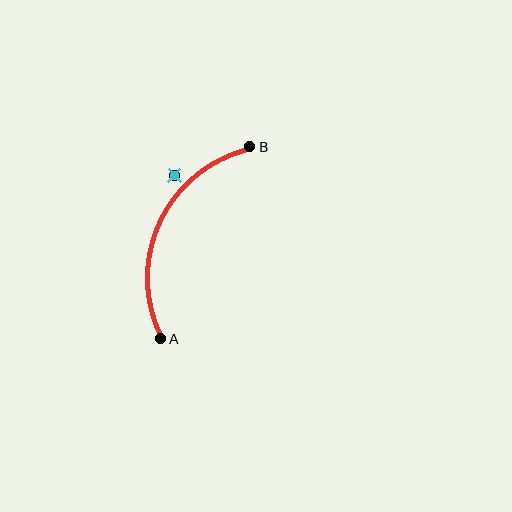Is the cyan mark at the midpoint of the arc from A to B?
No — the cyan mark does not lie on the arc at all. It sits slightly outside the curve.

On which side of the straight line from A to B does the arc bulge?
The arc bulges to the left of the straight line connecting A and B.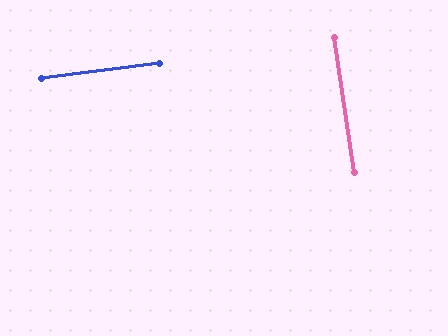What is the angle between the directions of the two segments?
Approximately 89 degrees.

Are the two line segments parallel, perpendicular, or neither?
Perpendicular — they meet at approximately 89°.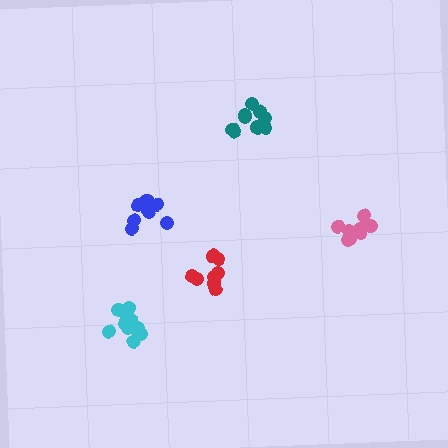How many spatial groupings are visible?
There are 5 spatial groupings.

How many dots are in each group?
Group 1: 8 dots, Group 2: 10 dots, Group 3: 12 dots, Group 4: 8 dots, Group 5: 8 dots (46 total).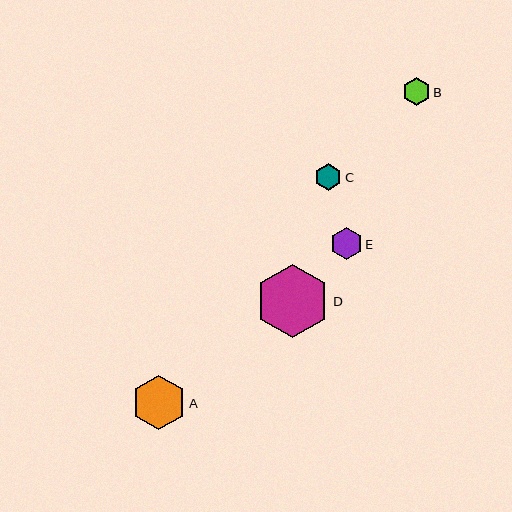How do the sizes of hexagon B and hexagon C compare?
Hexagon B and hexagon C are approximately the same size.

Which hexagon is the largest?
Hexagon D is the largest with a size of approximately 74 pixels.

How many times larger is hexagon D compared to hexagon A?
Hexagon D is approximately 1.3 times the size of hexagon A.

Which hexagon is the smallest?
Hexagon C is the smallest with a size of approximately 27 pixels.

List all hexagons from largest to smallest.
From largest to smallest: D, A, E, B, C.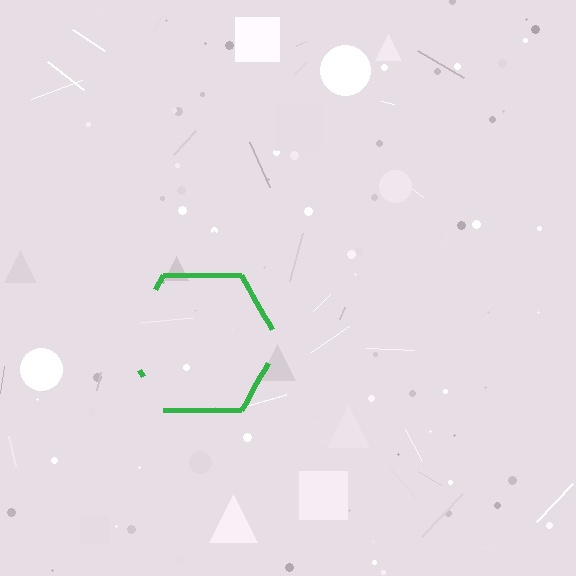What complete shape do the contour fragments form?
The contour fragments form a hexagon.